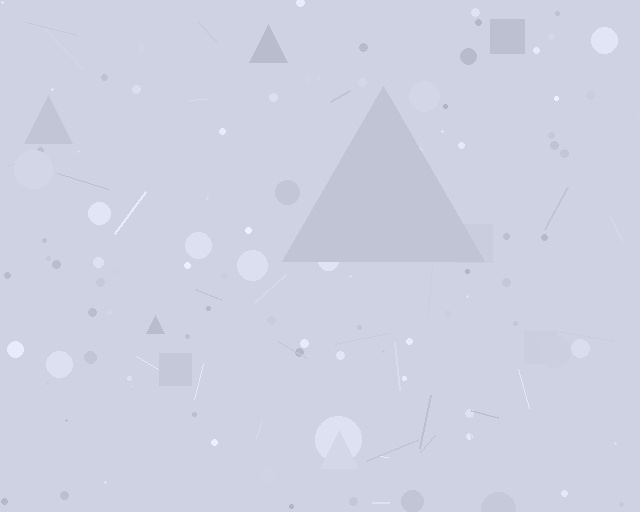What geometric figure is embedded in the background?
A triangle is embedded in the background.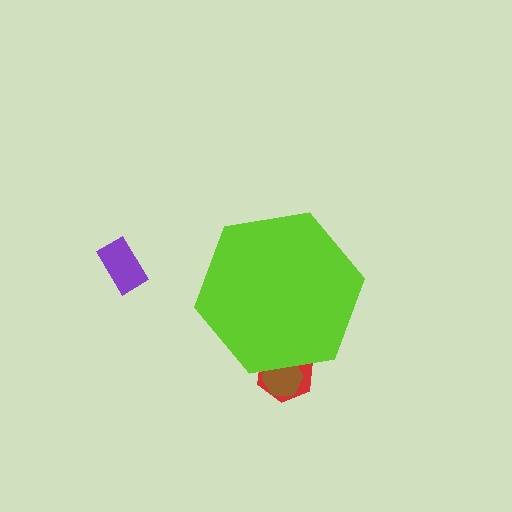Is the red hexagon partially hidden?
Yes, the red hexagon is partially hidden behind the lime hexagon.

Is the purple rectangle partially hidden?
No, the purple rectangle is fully visible.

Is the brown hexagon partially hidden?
Yes, the brown hexagon is partially hidden behind the lime hexagon.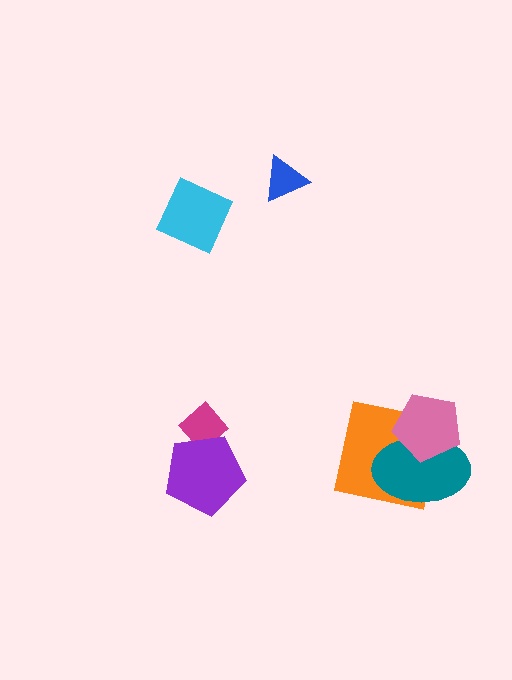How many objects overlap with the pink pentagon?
2 objects overlap with the pink pentagon.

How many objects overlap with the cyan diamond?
0 objects overlap with the cyan diamond.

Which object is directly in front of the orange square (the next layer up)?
The teal ellipse is directly in front of the orange square.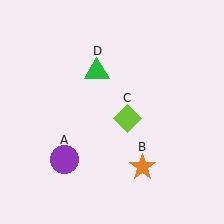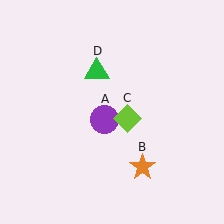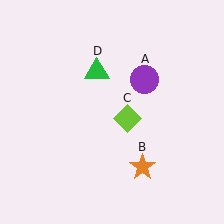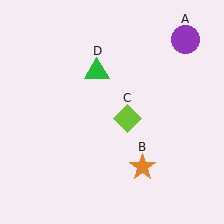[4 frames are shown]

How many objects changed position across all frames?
1 object changed position: purple circle (object A).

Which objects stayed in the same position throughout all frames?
Orange star (object B) and lime diamond (object C) and green triangle (object D) remained stationary.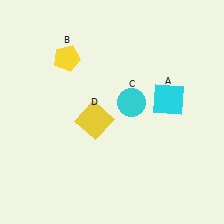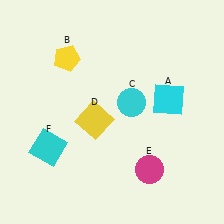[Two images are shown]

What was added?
A magenta circle (E), a cyan square (F) were added in Image 2.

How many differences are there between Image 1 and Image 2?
There are 2 differences between the two images.